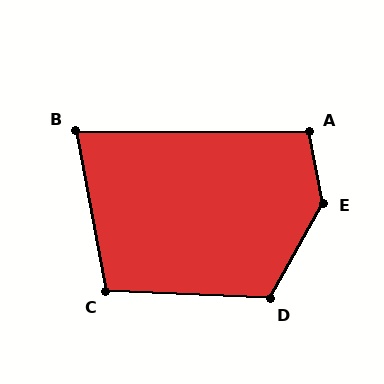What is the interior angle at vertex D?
Approximately 117 degrees (obtuse).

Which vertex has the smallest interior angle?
B, at approximately 79 degrees.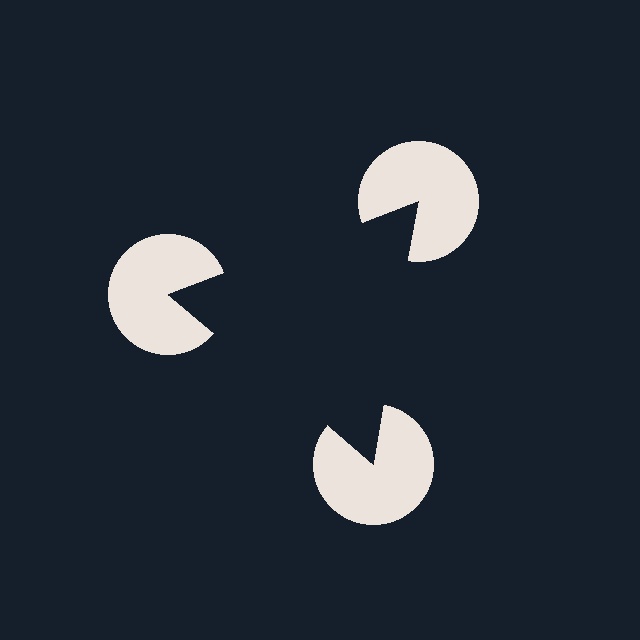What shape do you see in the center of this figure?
An illusory triangle — its edges are inferred from the aligned wedge cuts in the pac-man discs, not physically drawn.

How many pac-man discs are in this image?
There are 3 — one at each vertex of the illusory triangle.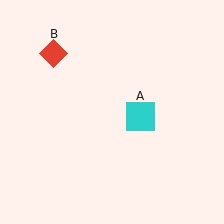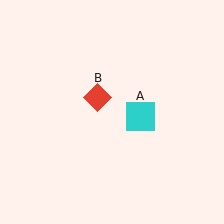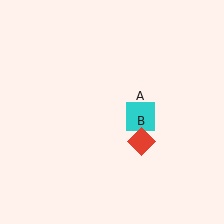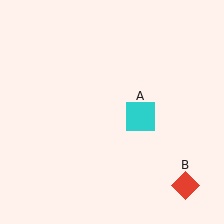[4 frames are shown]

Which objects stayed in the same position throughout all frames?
Cyan square (object A) remained stationary.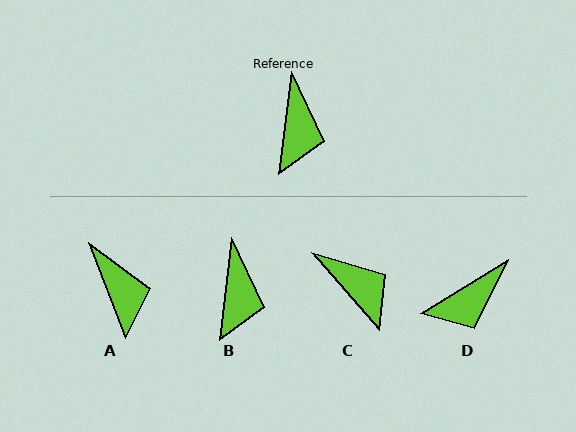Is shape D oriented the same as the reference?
No, it is off by about 51 degrees.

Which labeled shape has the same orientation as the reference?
B.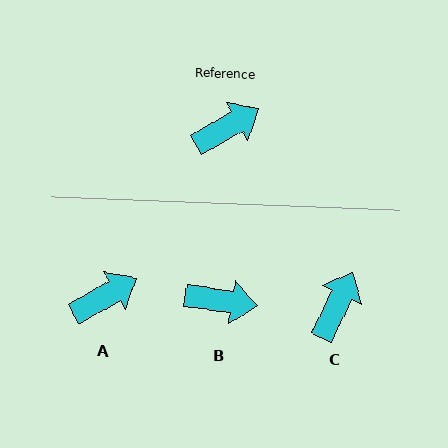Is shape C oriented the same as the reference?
No, it is off by about 35 degrees.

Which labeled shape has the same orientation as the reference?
A.